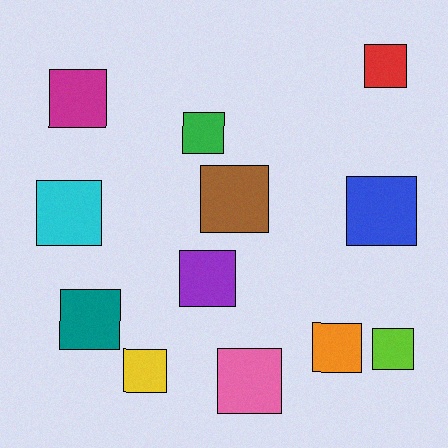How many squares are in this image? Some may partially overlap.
There are 12 squares.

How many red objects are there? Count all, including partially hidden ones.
There is 1 red object.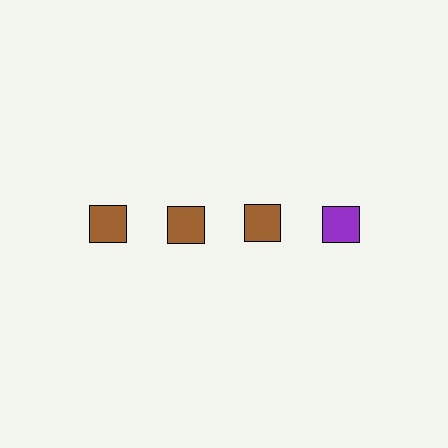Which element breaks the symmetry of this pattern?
The purple square in the top row, second from right column breaks the symmetry. All other shapes are brown squares.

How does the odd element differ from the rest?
It has a different color: purple instead of brown.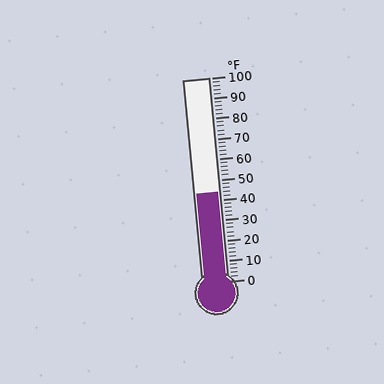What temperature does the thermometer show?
The thermometer shows approximately 44°F.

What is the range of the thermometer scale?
The thermometer scale ranges from 0°F to 100°F.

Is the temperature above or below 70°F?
The temperature is below 70°F.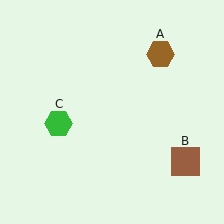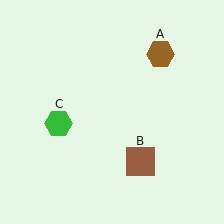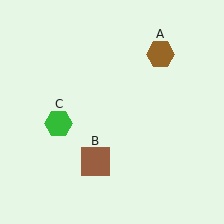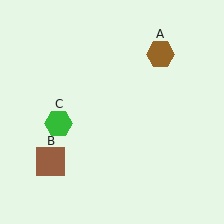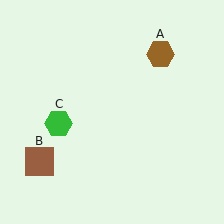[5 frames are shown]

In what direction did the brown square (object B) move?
The brown square (object B) moved left.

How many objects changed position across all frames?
1 object changed position: brown square (object B).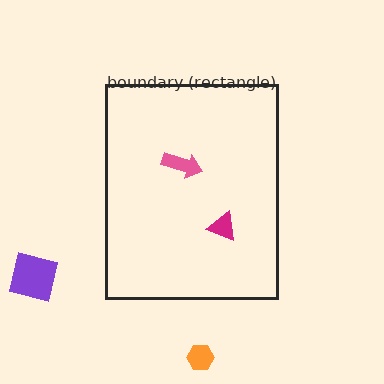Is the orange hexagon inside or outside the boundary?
Outside.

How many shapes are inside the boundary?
2 inside, 2 outside.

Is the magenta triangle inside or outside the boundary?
Inside.